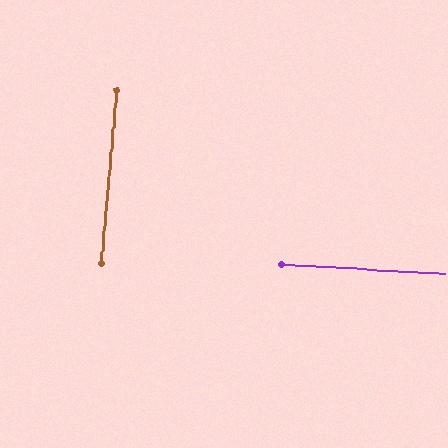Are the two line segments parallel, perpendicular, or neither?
Perpendicular — they meet at approximately 88°.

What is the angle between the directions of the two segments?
Approximately 88 degrees.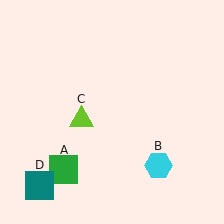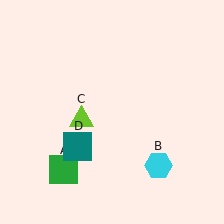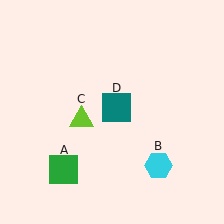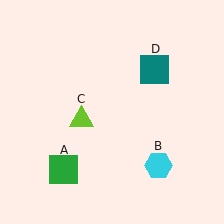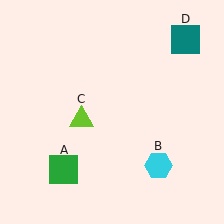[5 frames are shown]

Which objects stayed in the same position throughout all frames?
Green square (object A) and cyan hexagon (object B) and lime triangle (object C) remained stationary.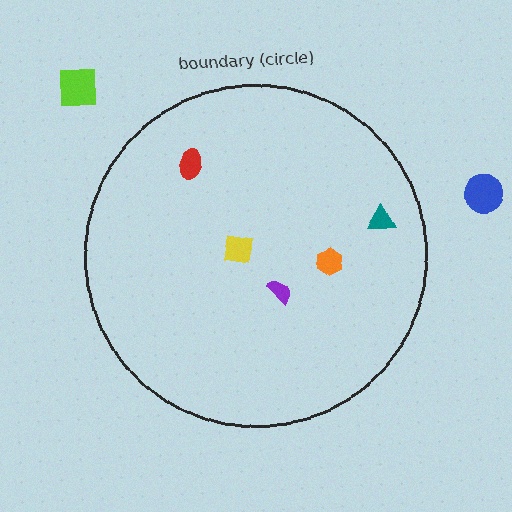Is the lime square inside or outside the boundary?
Outside.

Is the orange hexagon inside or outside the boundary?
Inside.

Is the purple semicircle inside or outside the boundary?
Inside.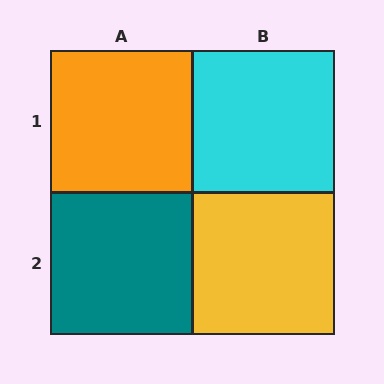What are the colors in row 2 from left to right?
Teal, yellow.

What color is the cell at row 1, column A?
Orange.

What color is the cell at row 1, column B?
Cyan.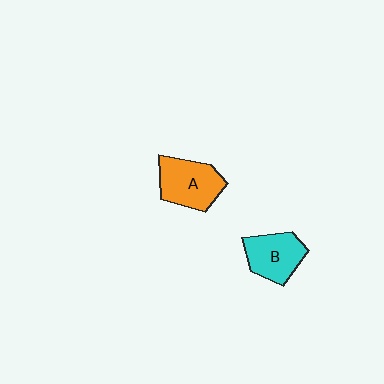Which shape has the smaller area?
Shape B (cyan).